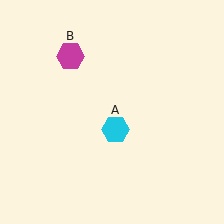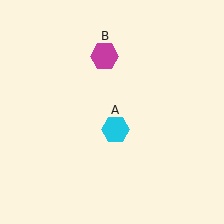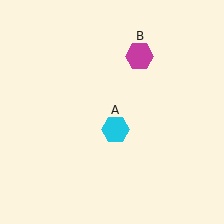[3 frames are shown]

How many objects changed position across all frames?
1 object changed position: magenta hexagon (object B).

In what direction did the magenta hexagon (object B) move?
The magenta hexagon (object B) moved right.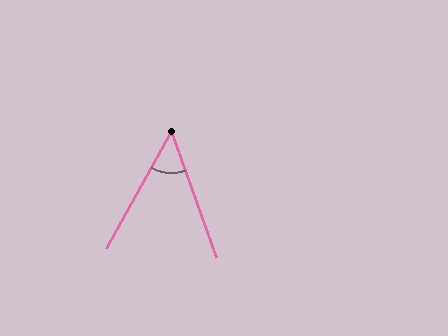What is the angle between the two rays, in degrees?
Approximately 49 degrees.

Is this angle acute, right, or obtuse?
It is acute.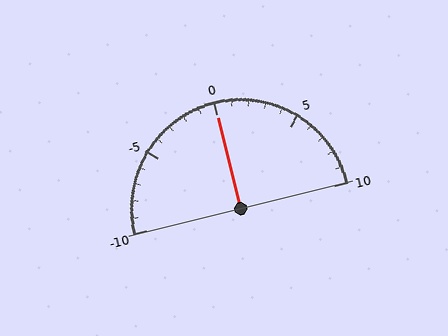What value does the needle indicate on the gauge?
The needle indicates approximately 0.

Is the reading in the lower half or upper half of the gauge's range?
The reading is in the upper half of the range (-10 to 10).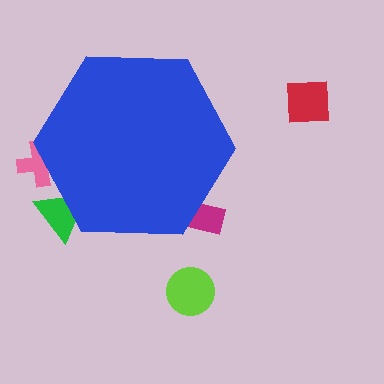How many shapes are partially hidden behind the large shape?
3 shapes are partially hidden.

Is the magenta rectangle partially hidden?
Yes, the magenta rectangle is partially hidden behind the blue hexagon.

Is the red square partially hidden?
No, the red square is fully visible.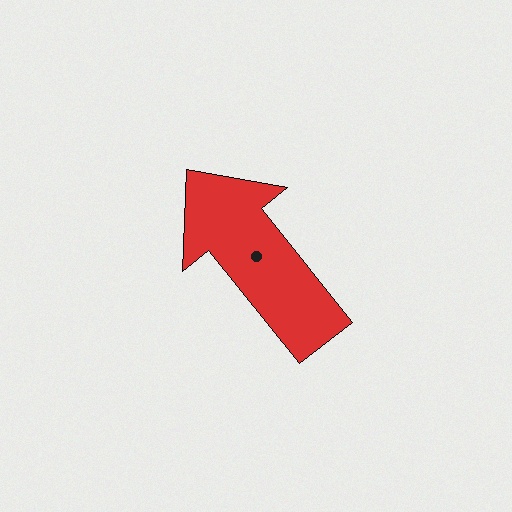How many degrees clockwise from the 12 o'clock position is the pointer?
Approximately 321 degrees.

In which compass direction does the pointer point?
Northwest.